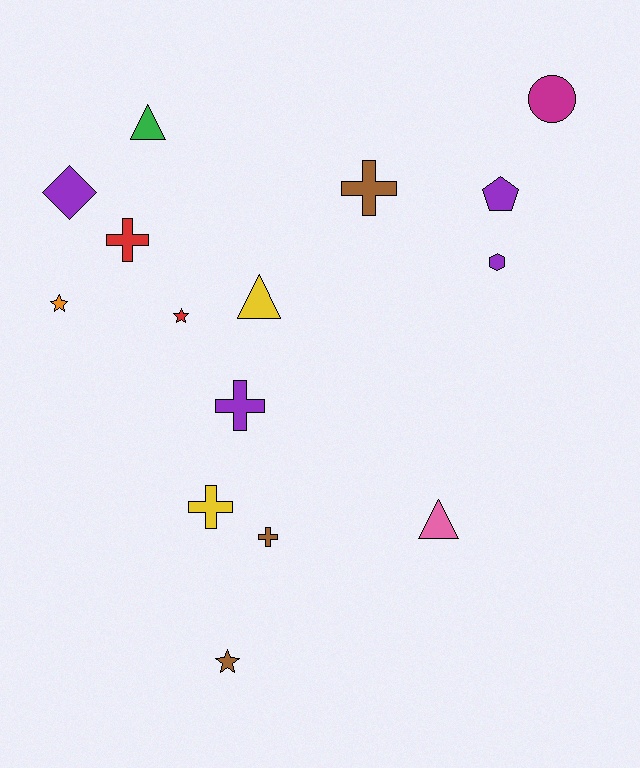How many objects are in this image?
There are 15 objects.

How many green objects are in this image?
There is 1 green object.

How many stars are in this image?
There are 3 stars.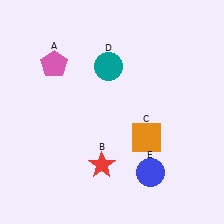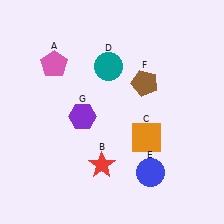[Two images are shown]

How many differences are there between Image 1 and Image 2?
There are 2 differences between the two images.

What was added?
A brown pentagon (F), a purple hexagon (G) were added in Image 2.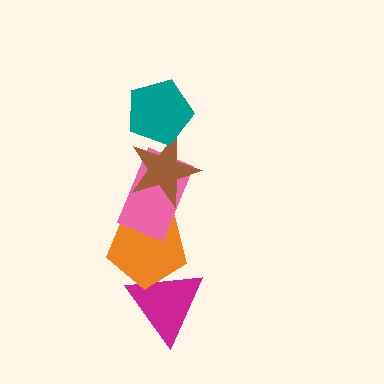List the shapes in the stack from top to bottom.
From top to bottom: the teal pentagon, the brown star, the pink rectangle, the orange pentagon, the magenta triangle.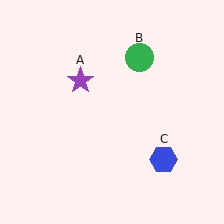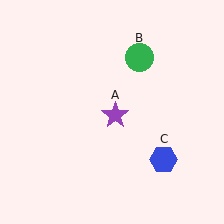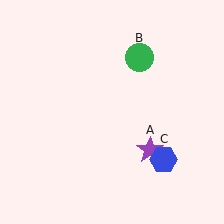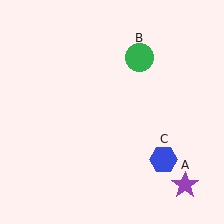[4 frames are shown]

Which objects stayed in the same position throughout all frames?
Green circle (object B) and blue hexagon (object C) remained stationary.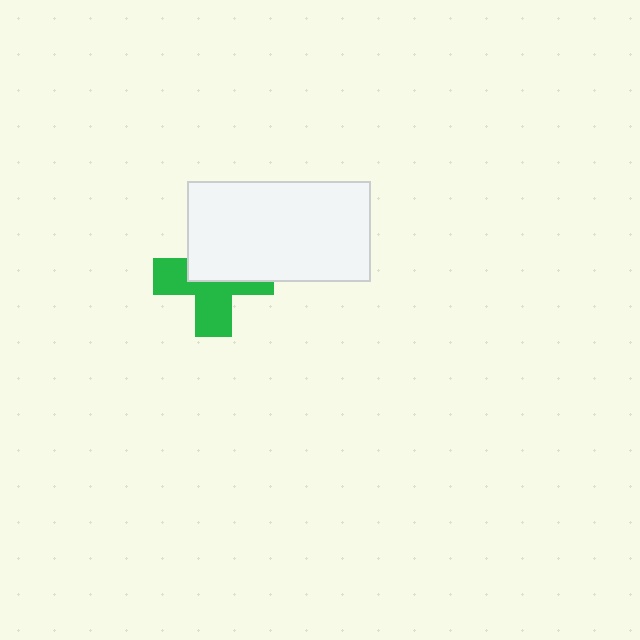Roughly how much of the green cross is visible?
About half of it is visible (roughly 53%).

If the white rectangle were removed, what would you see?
You would see the complete green cross.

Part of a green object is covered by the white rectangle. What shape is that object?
It is a cross.